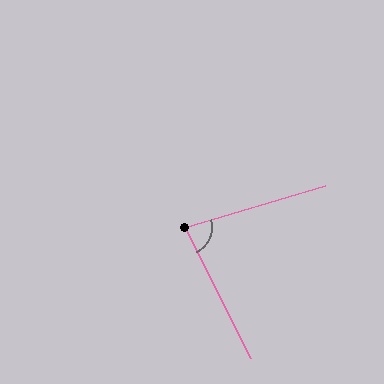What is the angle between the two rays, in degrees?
Approximately 80 degrees.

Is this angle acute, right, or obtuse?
It is acute.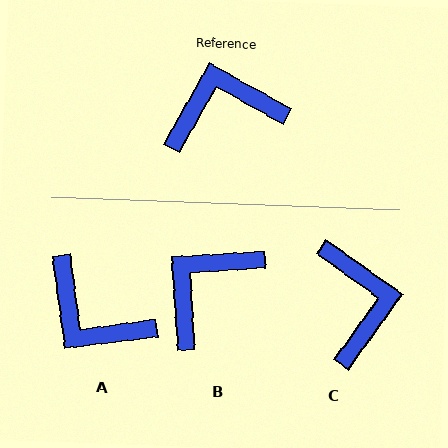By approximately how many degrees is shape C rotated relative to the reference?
Approximately 96 degrees clockwise.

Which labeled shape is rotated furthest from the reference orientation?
A, about 127 degrees away.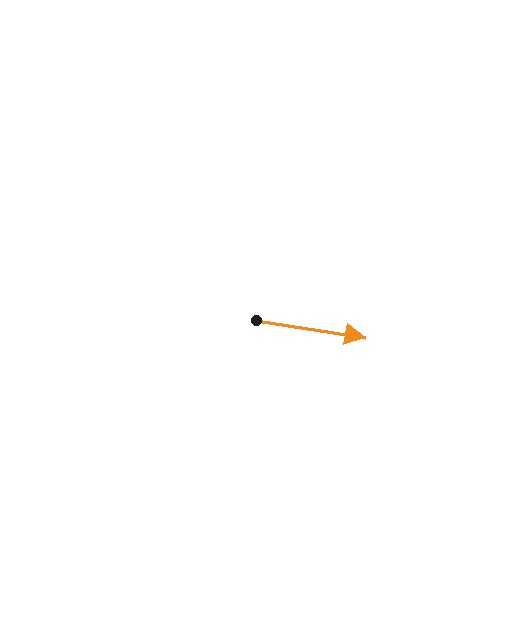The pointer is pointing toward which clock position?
Roughly 3 o'clock.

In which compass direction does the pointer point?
East.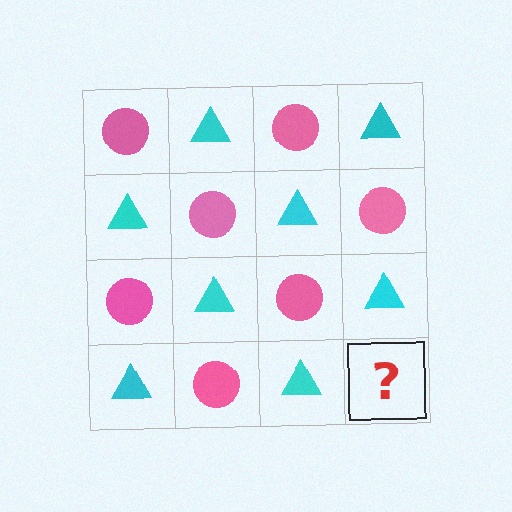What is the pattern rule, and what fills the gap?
The rule is that it alternates pink circle and cyan triangle in a checkerboard pattern. The gap should be filled with a pink circle.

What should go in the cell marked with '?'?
The missing cell should contain a pink circle.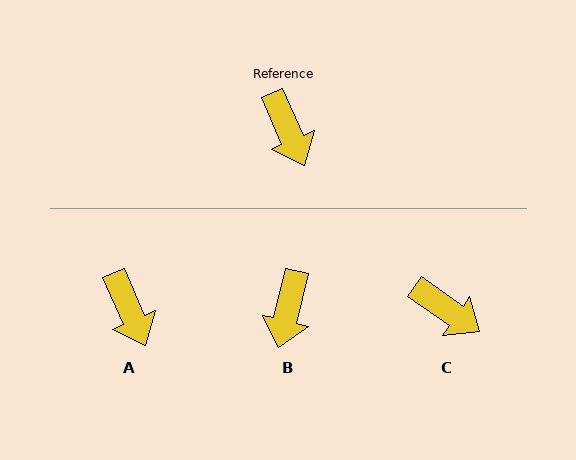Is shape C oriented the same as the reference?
No, it is off by about 31 degrees.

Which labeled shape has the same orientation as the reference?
A.